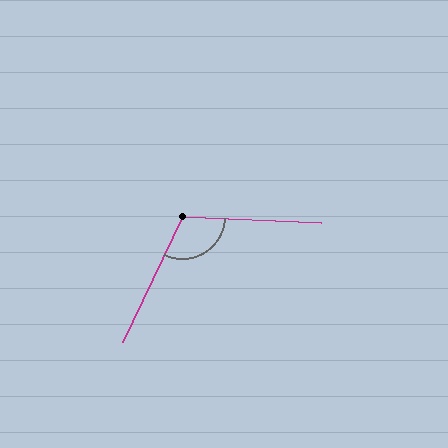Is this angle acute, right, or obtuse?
It is obtuse.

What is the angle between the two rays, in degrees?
Approximately 113 degrees.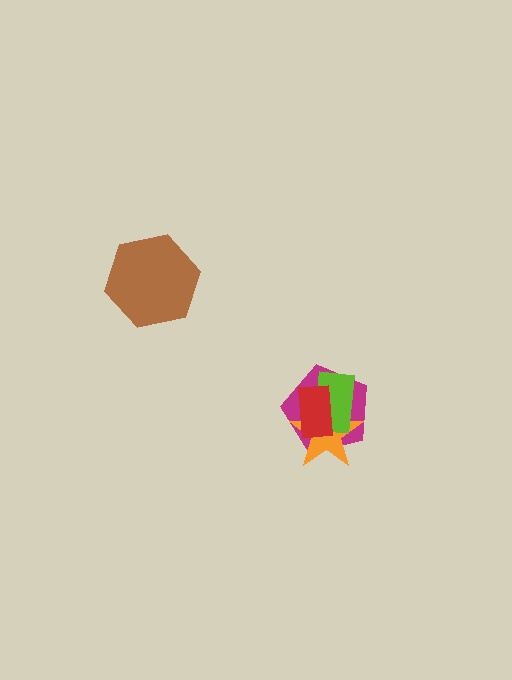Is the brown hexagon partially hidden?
No, no other shape covers it.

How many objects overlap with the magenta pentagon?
3 objects overlap with the magenta pentagon.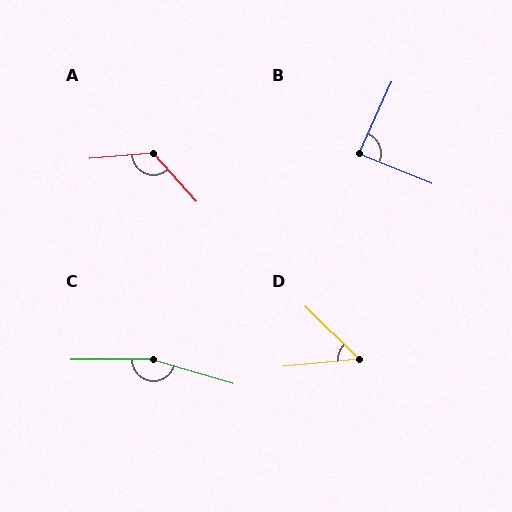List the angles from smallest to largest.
D (50°), B (88°), A (127°), C (163°).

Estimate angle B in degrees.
Approximately 88 degrees.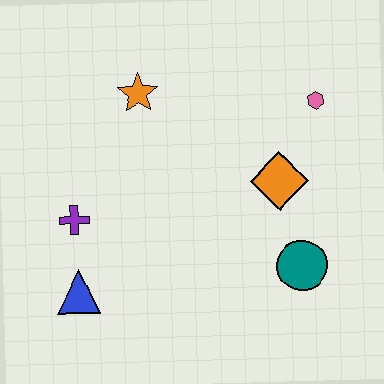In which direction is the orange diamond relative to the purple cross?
The orange diamond is to the right of the purple cross.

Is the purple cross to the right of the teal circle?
No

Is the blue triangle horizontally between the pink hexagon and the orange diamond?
No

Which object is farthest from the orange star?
The teal circle is farthest from the orange star.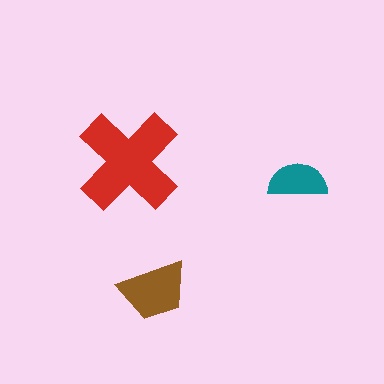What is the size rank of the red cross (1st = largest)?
1st.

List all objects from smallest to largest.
The teal semicircle, the brown trapezoid, the red cross.